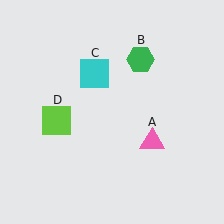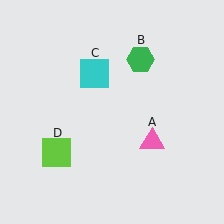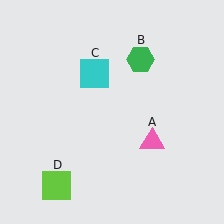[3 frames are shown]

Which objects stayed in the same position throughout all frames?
Pink triangle (object A) and green hexagon (object B) and cyan square (object C) remained stationary.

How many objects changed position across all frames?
1 object changed position: lime square (object D).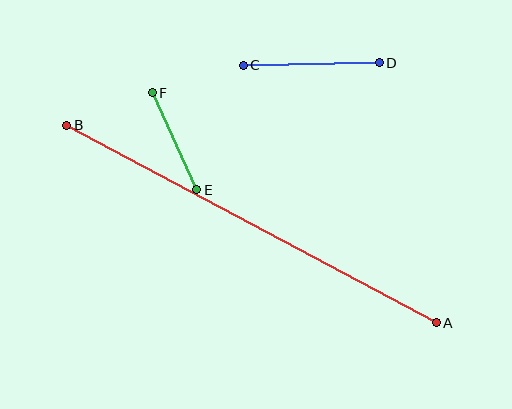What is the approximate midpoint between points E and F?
The midpoint is at approximately (174, 141) pixels.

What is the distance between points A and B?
The distance is approximately 419 pixels.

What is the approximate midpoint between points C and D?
The midpoint is at approximately (311, 64) pixels.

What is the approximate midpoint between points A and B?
The midpoint is at approximately (252, 224) pixels.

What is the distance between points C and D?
The distance is approximately 136 pixels.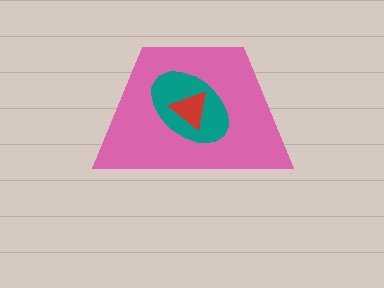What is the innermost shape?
The red triangle.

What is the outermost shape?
The pink trapezoid.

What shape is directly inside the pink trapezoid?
The teal ellipse.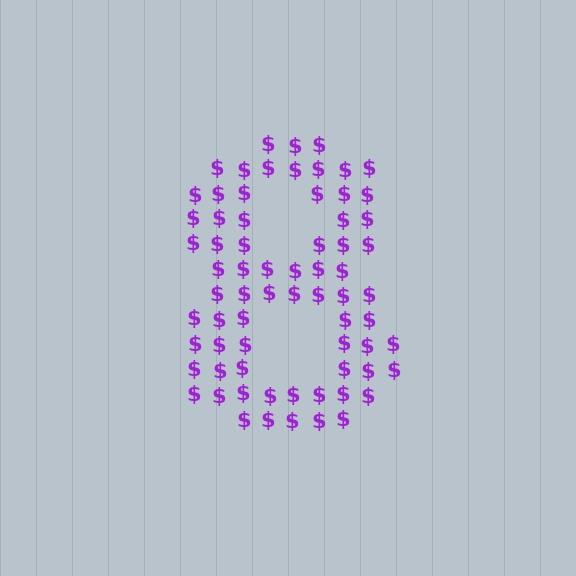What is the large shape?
The large shape is the digit 8.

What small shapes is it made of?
It is made of small dollar signs.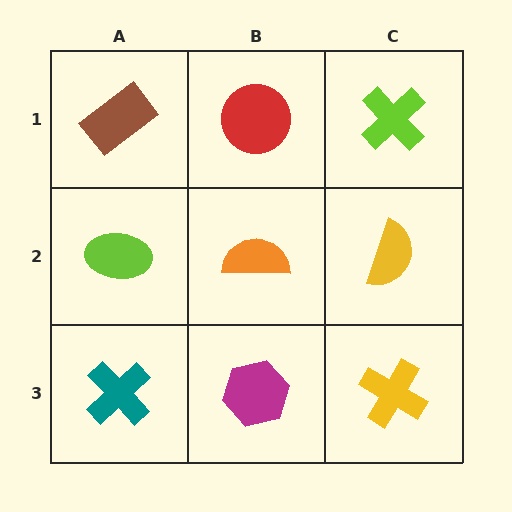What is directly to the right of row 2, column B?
A yellow semicircle.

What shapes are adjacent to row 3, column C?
A yellow semicircle (row 2, column C), a magenta hexagon (row 3, column B).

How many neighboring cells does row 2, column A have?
3.